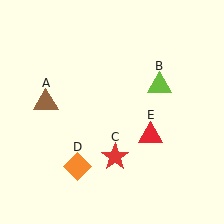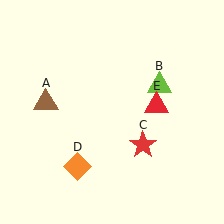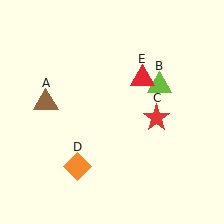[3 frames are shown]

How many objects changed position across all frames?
2 objects changed position: red star (object C), red triangle (object E).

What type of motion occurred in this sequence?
The red star (object C), red triangle (object E) rotated counterclockwise around the center of the scene.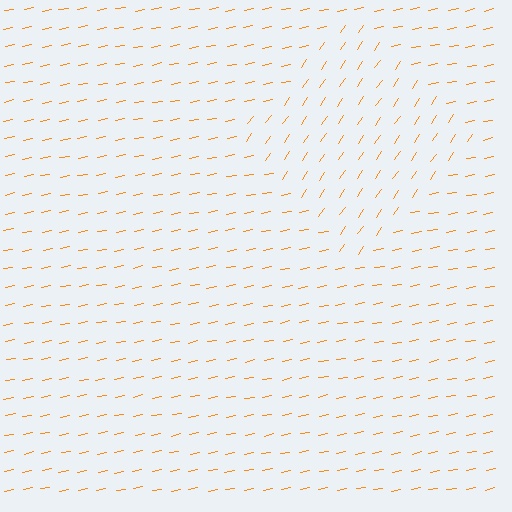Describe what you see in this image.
The image is filled with small orange line segments. A diamond region in the image has lines oriented differently from the surrounding lines, creating a visible texture boundary.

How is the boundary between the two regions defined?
The boundary is defined purely by a change in line orientation (approximately 45 degrees difference). All lines are the same color and thickness.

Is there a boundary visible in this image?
Yes, there is a texture boundary formed by a change in line orientation.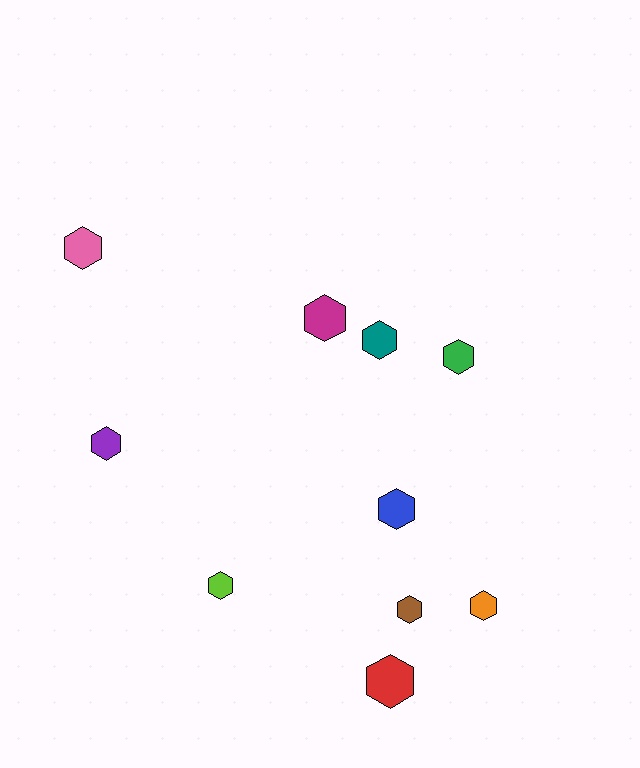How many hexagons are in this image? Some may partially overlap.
There are 10 hexagons.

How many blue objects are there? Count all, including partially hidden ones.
There is 1 blue object.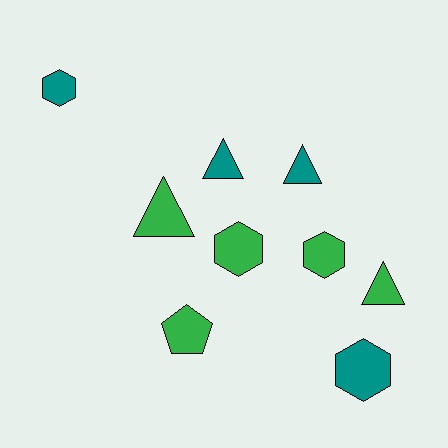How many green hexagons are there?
There are 2 green hexagons.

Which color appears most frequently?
Green, with 5 objects.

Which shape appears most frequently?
Hexagon, with 4 objects.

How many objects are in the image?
There are 9 objects.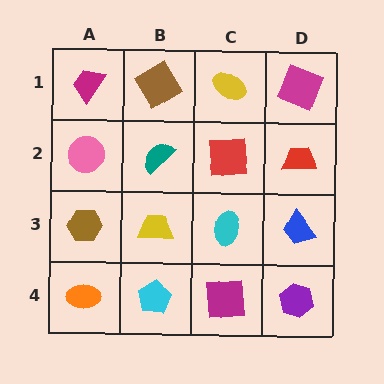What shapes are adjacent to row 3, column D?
A red trapezoid (row 2, column D), a purple hexagon (row 4, column D), a cyan ellipse (row 3, column C).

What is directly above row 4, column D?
A blue trapezoid.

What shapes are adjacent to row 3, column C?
A red square (row 2, column C), a magenta square (row 4, column C), a yellow trapezoid (row 3, column B), a blue trapezoid (row 3, column D).